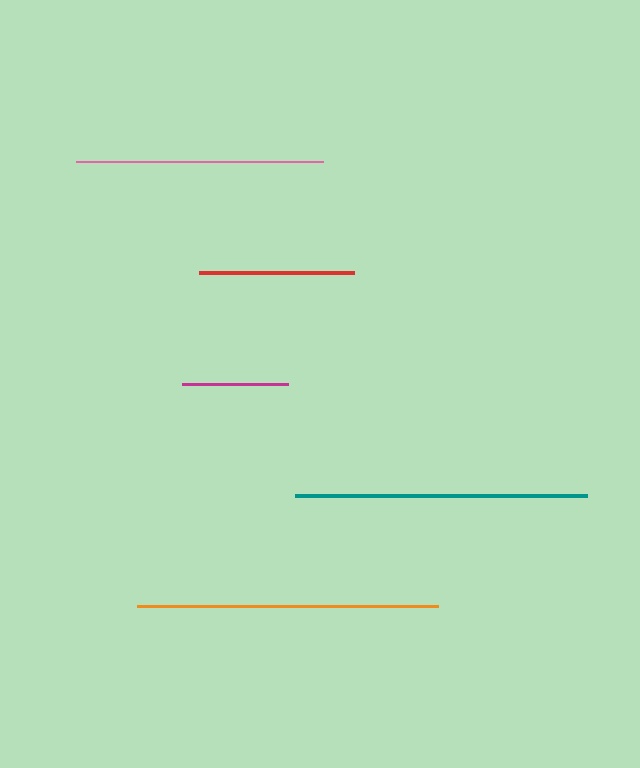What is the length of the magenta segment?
The magenta segment is approximately 106 pixels long.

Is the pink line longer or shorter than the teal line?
The teal line is longer than the pink line.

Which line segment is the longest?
The orange line is the longest at approximately 300 pixels.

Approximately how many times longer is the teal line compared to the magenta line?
The teal line is approximately 2.7 times the length of the magenta line.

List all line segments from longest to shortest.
From longest to shortest: orange, teal, pink, red, magenta.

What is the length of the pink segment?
The pink segment is approximately 246 pixels long.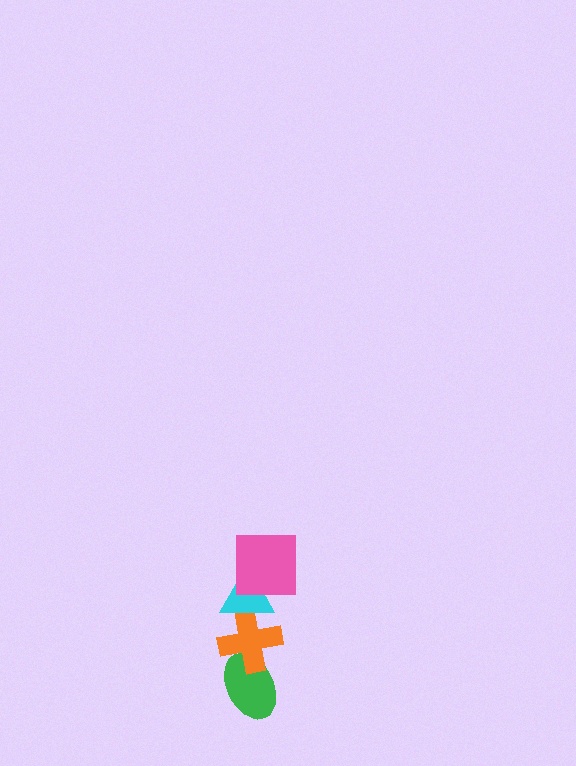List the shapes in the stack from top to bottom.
From top to bottom: the pink square, the cyan triangle, the orange cross, the green ellipse.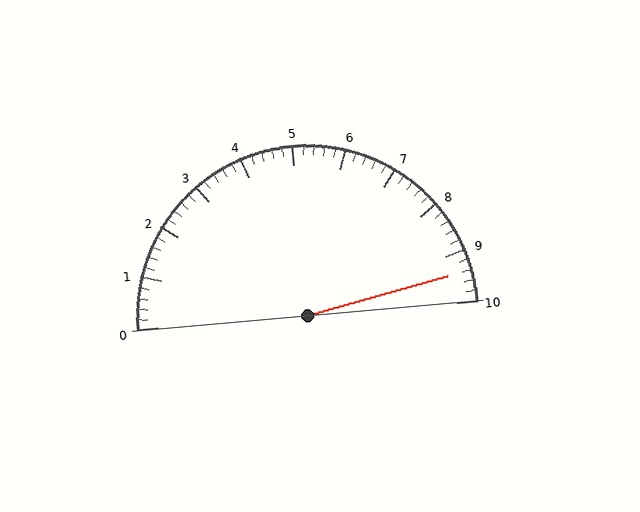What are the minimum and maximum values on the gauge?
The gauge ranges from 0 to 10.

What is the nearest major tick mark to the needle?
The nearest major tick mark is 9.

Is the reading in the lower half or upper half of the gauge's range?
The reading is in the upper half of the range (0 to 10).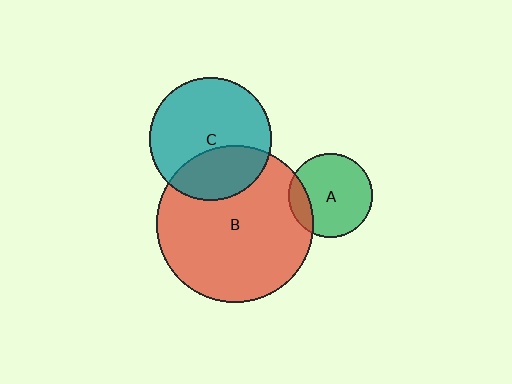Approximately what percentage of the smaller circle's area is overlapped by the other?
Approximately 30%.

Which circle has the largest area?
Circle B (red).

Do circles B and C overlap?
Yes.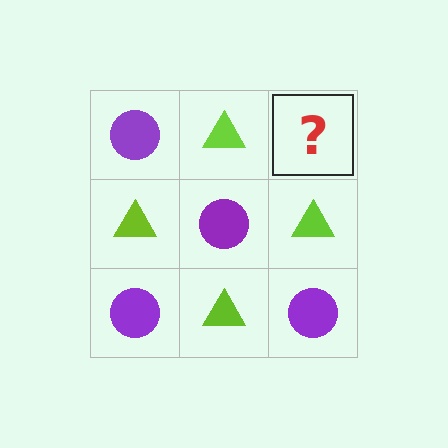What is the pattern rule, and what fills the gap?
The rule is that it alternates purple circle and lime triangle in a checkerboard pattern. The gap should be filled with a purple circle.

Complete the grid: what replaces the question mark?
The question mark should be replaced with a purple circle.